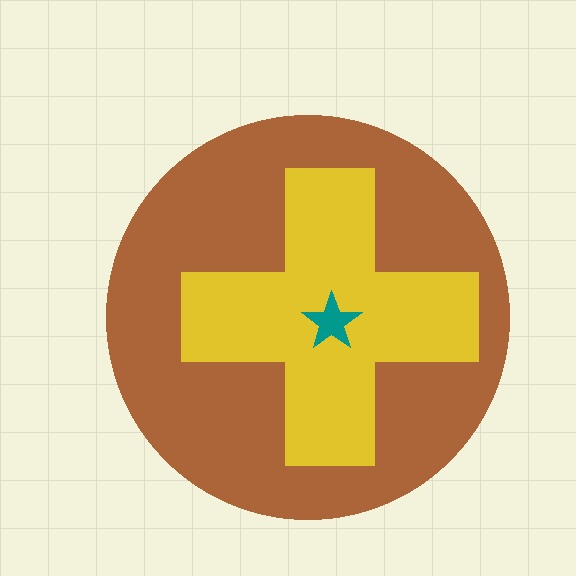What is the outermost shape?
The brown circle.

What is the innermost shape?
The teal star.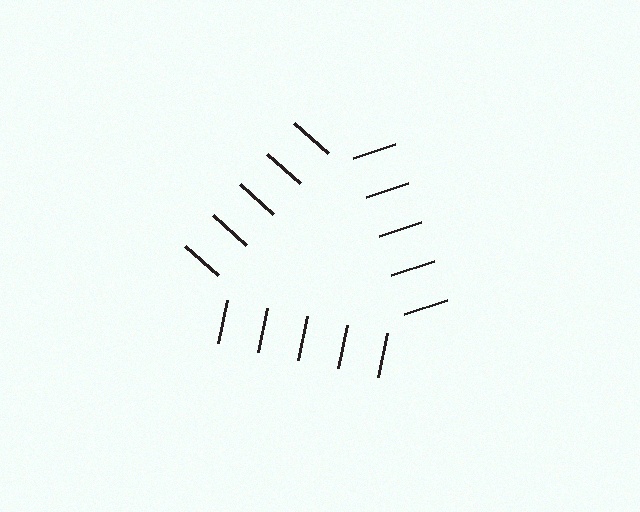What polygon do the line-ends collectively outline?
An illusory triangle — the line segments terminate on its edges but no continuous stroke is drawn.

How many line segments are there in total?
15 — 5 along each of the 3 edges.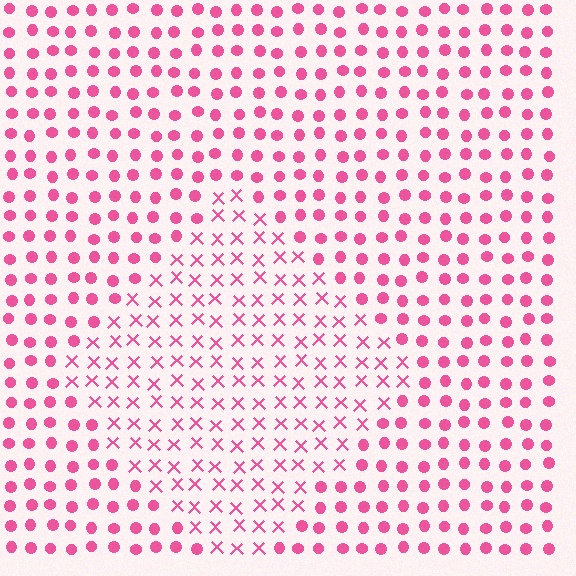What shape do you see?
I see a diamond.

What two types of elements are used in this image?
The image uses X marks inside the diamond region and circles outside it.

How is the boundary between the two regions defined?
The boundary is defined by a change in element shape: X marks inside vs. circles outside. All elements share the same color and spacing.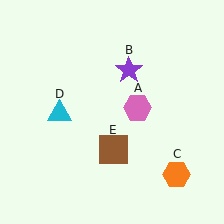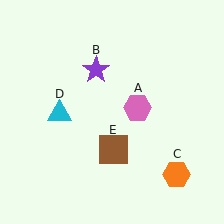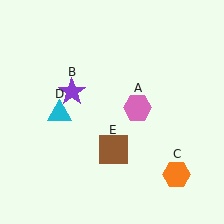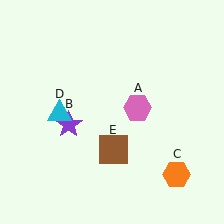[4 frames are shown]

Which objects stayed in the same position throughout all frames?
Pink hexagon (object A) and orange hexagon (object C) and cyan triangle (object D) and brown square (object E) remained stationary.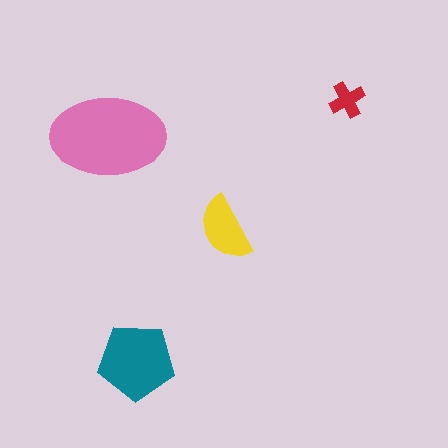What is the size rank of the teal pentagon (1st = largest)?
2nd.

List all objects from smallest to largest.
The red cross, the yellow semicircle, the teal pentagon, the pink ellipse.